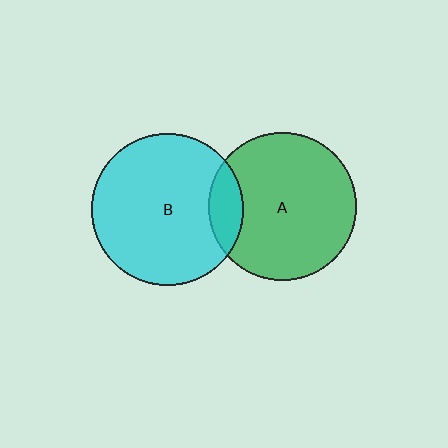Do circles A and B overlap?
Yes.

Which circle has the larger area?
Circle B (cyan).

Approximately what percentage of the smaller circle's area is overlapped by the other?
Approximately 15%.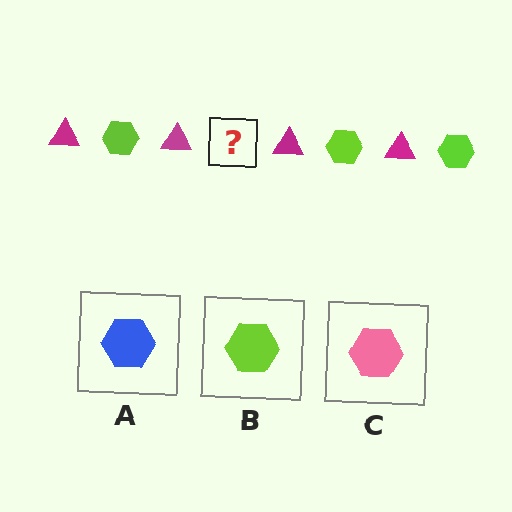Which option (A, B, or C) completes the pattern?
B.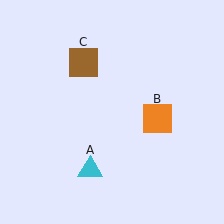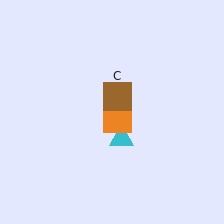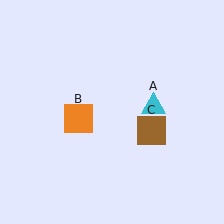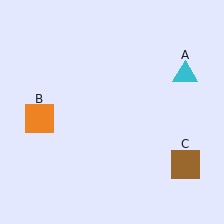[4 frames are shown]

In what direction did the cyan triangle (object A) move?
The cyan triangle (object A) moved up and to the right.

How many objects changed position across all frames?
3 objects changed position: cyan triangle (object A), orange square (object B), brown square (object C).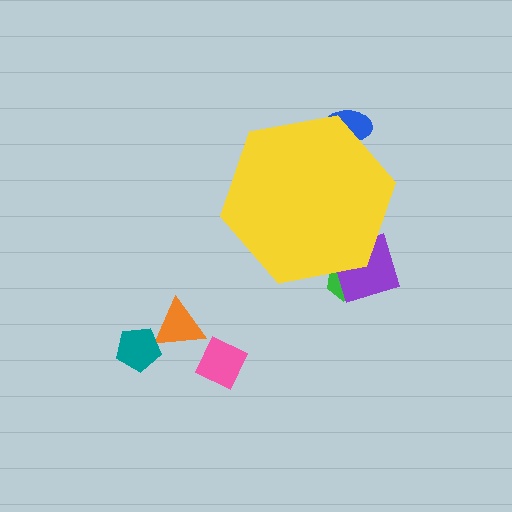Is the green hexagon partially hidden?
Yes, the green hexagon is partially hidden behind the yellow hexagon.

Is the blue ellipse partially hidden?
Yes, the blue ellipse is partially hidden behind the yellow hexagon.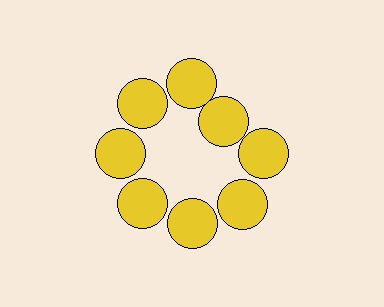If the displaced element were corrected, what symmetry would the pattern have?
It would have 8-fold rotational symmetry — the pattern would map onto itself every 45 degrees.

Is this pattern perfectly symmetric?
No. The 8 yellow circles are arranged in a ring, but one element near the 2 o'clock position is pulled inward toward the center, breaking the 8-fold rotational symmetry.